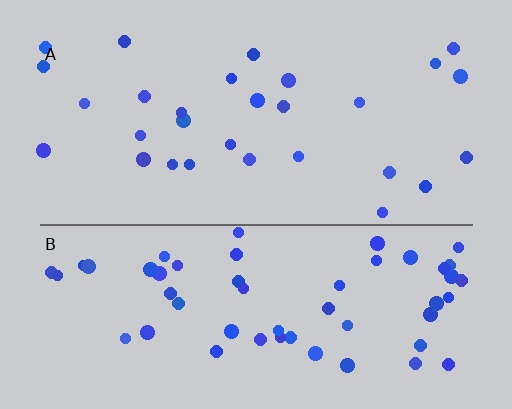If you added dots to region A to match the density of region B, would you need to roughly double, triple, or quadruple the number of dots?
Approximately double.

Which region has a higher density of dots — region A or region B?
B (the bottom).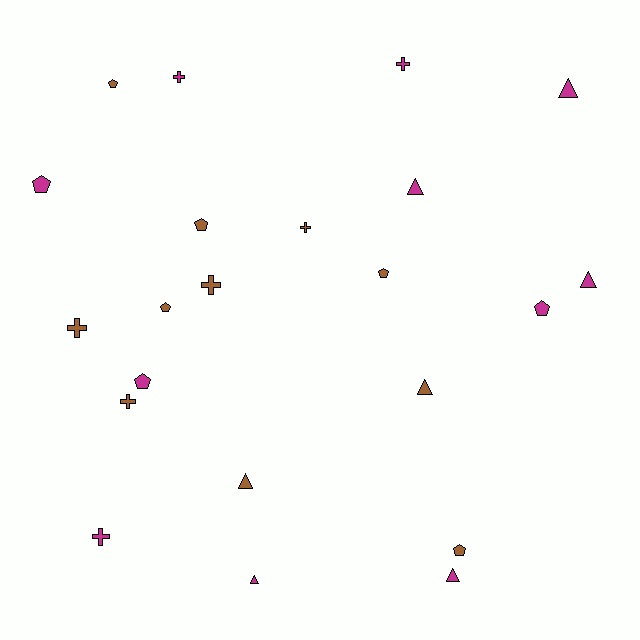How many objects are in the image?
There are 22 objects.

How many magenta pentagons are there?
There are 3 magenta pentagons.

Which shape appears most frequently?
Pentagon, with 8 objects.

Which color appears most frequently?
Brown, with 11 objects.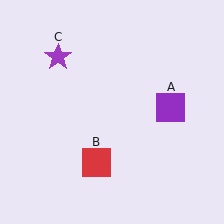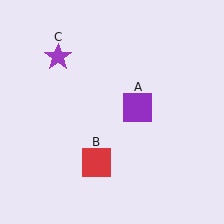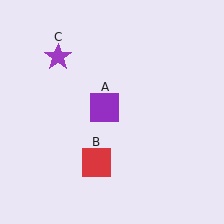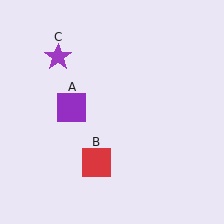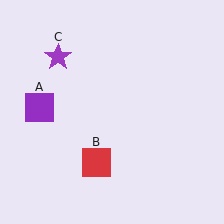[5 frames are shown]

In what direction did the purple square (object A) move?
The purple square (object A) moved left.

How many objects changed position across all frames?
1 object changed position: purple square (object A).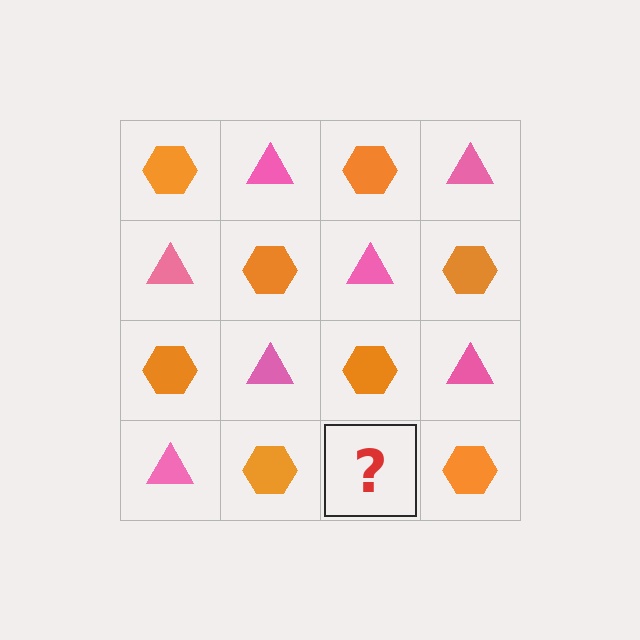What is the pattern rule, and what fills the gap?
The rule is that it alternates orange hexagon and pink triangle in a checkerboard pattern. The gap should be filled with a pink triangle.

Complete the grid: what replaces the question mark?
The question mark should be replaced with a pink triangle.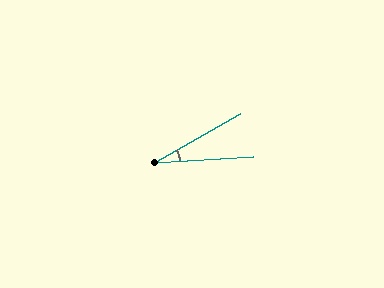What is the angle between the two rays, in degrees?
Approximately 26 degrees.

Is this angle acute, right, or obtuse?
It is acute.